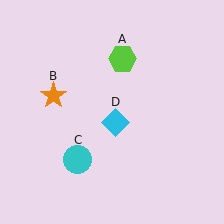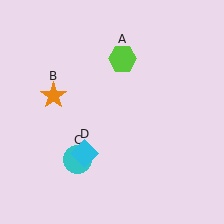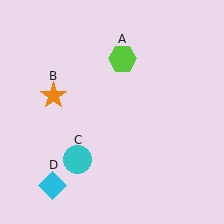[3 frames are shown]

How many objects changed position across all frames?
1 object changed position: cyan diamond (object D).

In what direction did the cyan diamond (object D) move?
The cyan diamond (object D) moved down and to the left.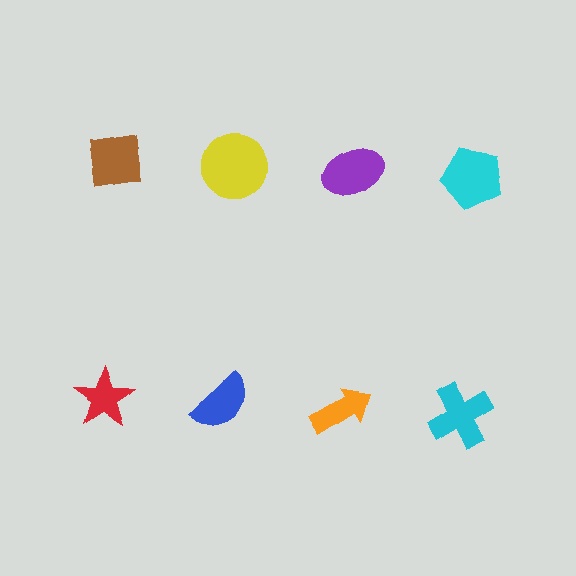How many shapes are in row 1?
4 shapes.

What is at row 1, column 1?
A brown square.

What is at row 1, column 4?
A cyan pentagon.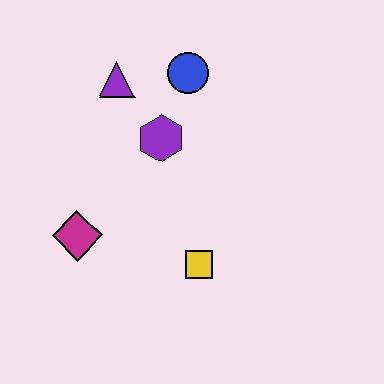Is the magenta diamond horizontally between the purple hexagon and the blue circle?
No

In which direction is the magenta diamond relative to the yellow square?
The magenta diamond is to the left of the yellow square.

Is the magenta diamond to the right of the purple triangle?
No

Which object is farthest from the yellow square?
The purple triangle is farthest from the yellow square.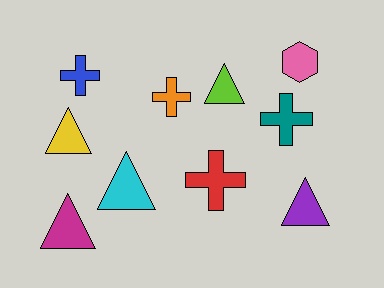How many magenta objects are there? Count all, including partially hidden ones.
There is 1 magenta object.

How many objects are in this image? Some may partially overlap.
There are 10 objects.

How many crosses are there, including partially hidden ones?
There are 4 crosses.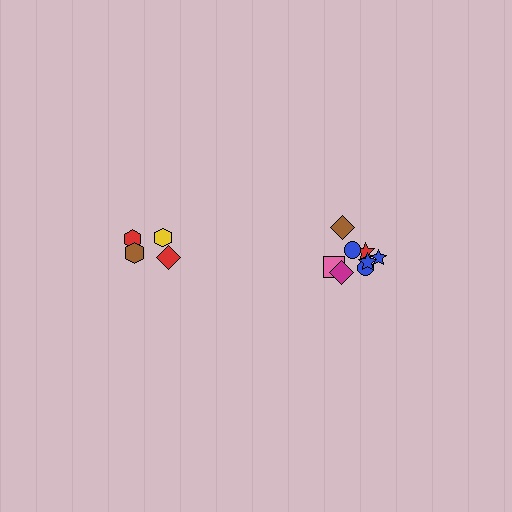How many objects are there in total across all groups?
There are 12 objects.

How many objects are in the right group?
There are 8 objects.